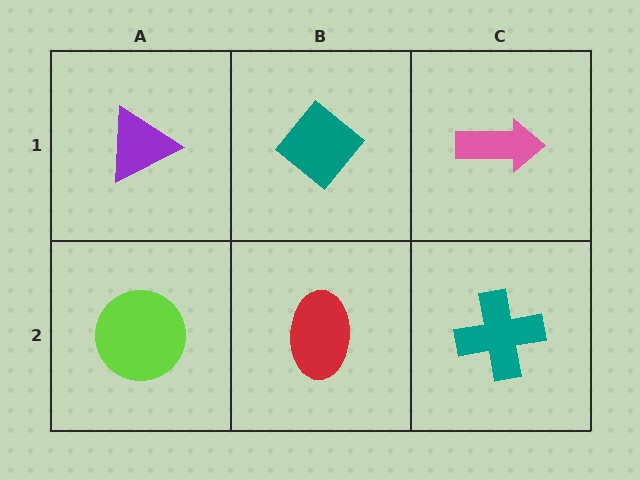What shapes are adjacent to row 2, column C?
A pink arrow (row 1, column C), a red ellipse (row 2, column B).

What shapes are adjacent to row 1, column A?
A lime circle (row 2, column A), a teal diamond (row 1, column B).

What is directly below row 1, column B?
A red ellipse.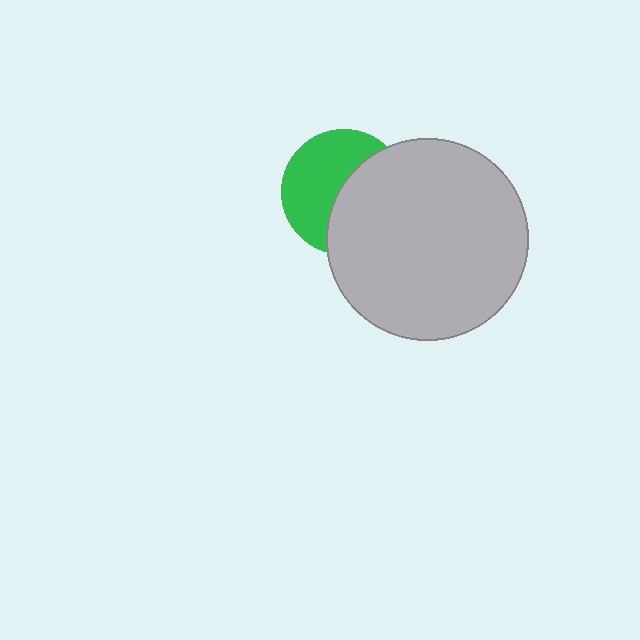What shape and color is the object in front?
The object in front is a light gray circle.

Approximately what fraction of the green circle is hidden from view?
Roughly 49% of the green circle is hidden behind the light gray circle.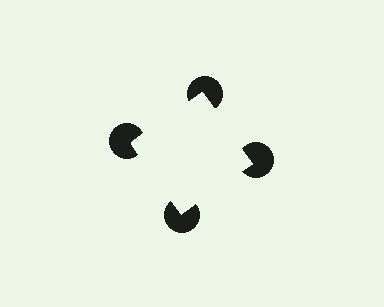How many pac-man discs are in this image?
There are 4 — one at each vertex of the illusory square.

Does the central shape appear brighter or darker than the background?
It typically appears slightly brighter than the background, even though no actual brightness change is drawn.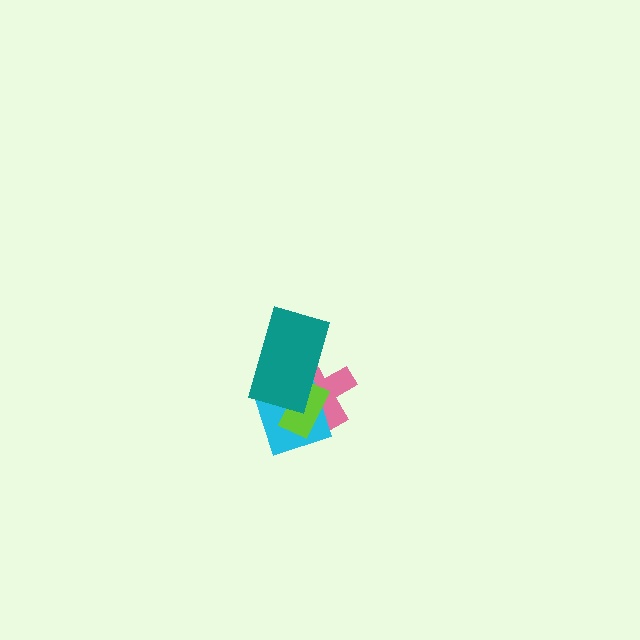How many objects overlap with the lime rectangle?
3 objects overlap with the lime rectangle.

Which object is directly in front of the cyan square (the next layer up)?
The lime rectangle is directly in front of the cyan square.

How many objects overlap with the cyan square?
3 objects overlap with the cyan square.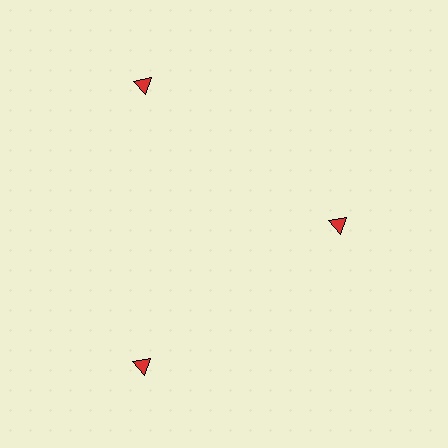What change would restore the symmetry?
The symmetry would be restored by moving it outward, back onto the ring so that all 3 triangles sit at equal angles and equal distance from the center.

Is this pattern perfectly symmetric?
No. The 3 red triangles are arranged in a ring, but one element near the 3 o'clock position is pulled inward toward the center, breaking the 3-fold rotational symmetry.